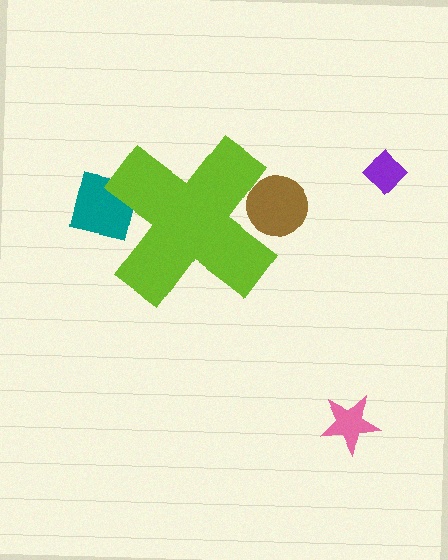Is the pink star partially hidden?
No, the pink star is fully visible.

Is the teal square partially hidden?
Yes, the teal square is partially hidden behind the lime cross.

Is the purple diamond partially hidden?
No, the purple diamond is fully visible.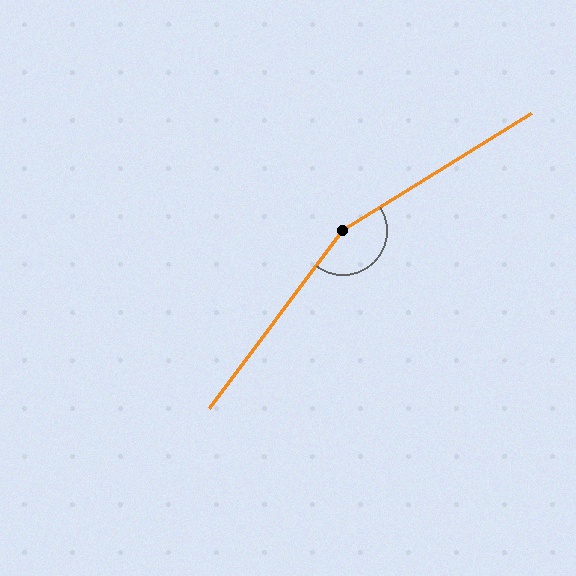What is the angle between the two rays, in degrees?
Approximately 159 degrees.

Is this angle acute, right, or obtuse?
It is obtuse.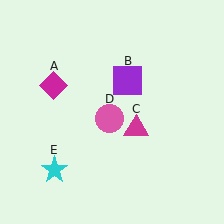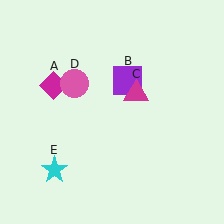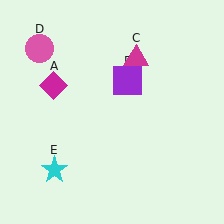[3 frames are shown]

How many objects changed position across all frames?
2 objects changed position: magenta triangle (object C), pink circle (object D).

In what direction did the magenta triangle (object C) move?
The magenta triangle (object C) moved up.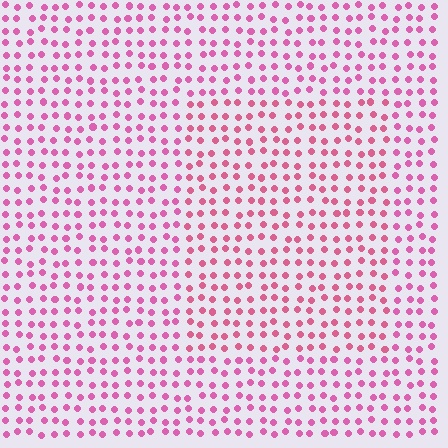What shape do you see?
I see a rectangle.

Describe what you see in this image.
The image is filled with small pink elements in a uniform arrangement. A rectangle-shaped region is visible where the elements are tinted to a slightly different hue, forming a subtle color boundary.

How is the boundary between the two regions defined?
The boundary is defined purely by a slight shift in hue (about 16 degrees). Spacing, size, and orientation are identical on both sides.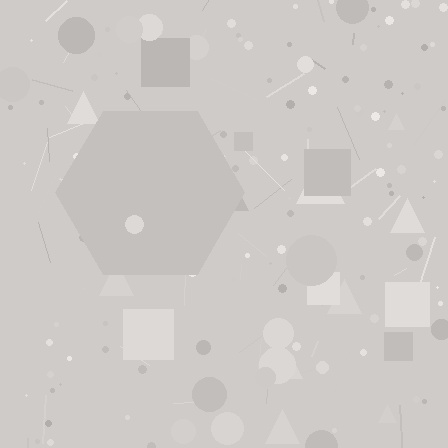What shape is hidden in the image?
A hexagon is hidden in the image.